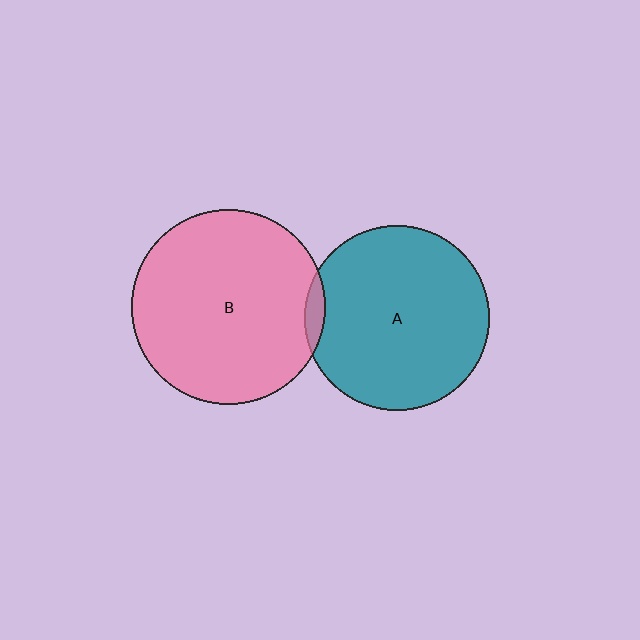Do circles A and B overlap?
Yes.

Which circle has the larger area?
Circle B (pink).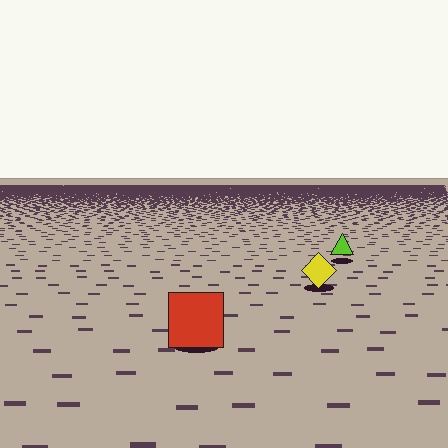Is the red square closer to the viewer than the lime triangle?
Yes. The red square is closer — you can tell from the texture gradient: the ground texture is coarser near it.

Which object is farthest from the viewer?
The lime triangle is farthest from the viewer. It appears smaller and the ground texture around it is denser.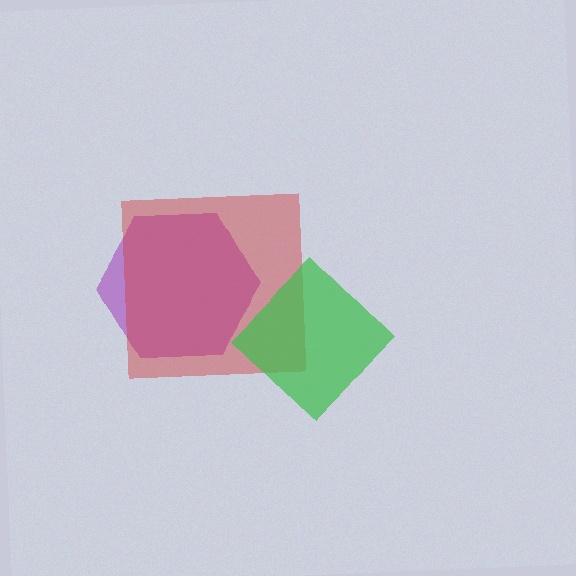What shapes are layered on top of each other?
The layered shapes are: a purple hexagon, a red square, a green diamond.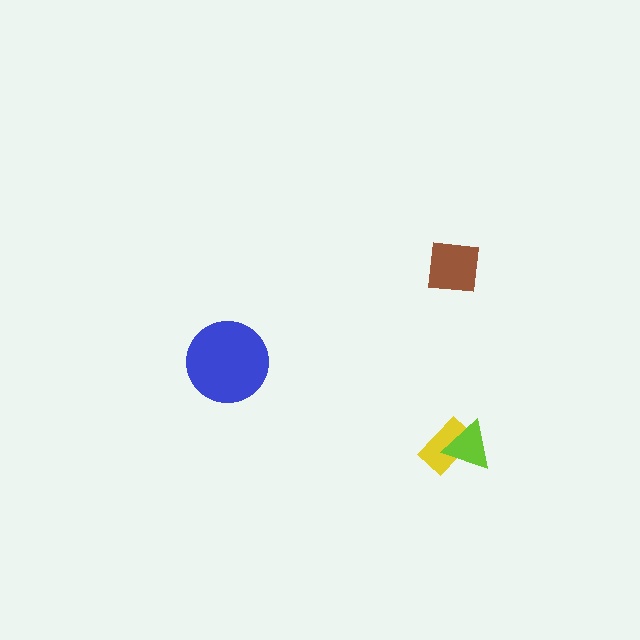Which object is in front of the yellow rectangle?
The lime triangle is in front of the yellow rectangle.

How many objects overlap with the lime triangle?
1 object overlaps with the lime triangle.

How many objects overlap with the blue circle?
0 objects overlap with the blue circle.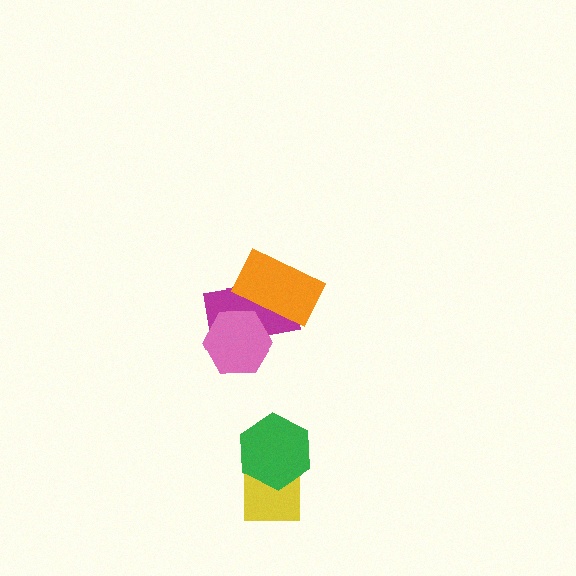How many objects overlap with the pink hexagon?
1 object overlaps with the pink hexagon.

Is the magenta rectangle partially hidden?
Yes, it is partially covered by another shape.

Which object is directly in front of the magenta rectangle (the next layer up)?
The orange rectangle is directly in front of the magenta rectangle.